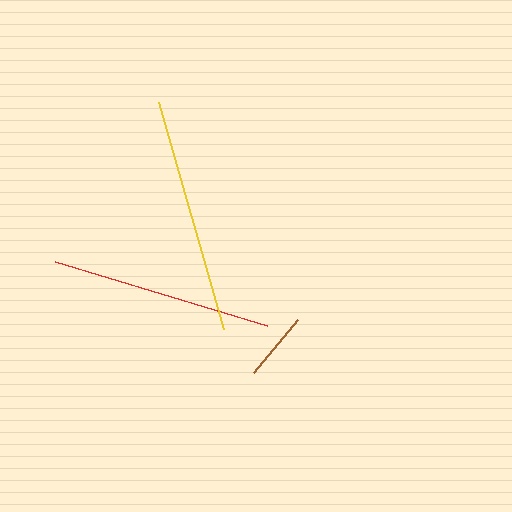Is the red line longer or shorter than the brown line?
The red line is longer than the brown line.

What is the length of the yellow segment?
The yellow segment is approximately 236 pixels long.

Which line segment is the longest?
The yellow line is the longest at approximately 236 pixels.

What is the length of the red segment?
The red segment is approximately 222 pixels long.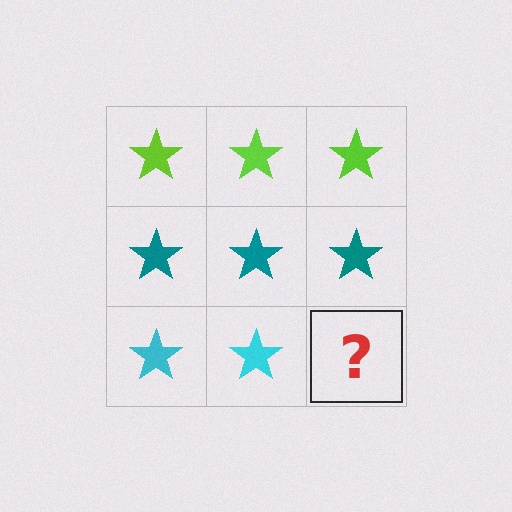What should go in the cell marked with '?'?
The missing cell should contain a cyan star.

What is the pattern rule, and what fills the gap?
The rule is that each row has a consistent color. The gap should be filled with a cyan star.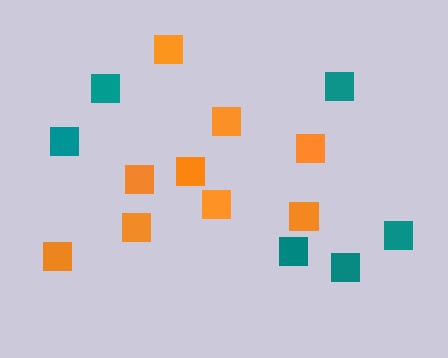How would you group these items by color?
There are 2 groups: one group of orange squares (9) and one group of teal squares (6).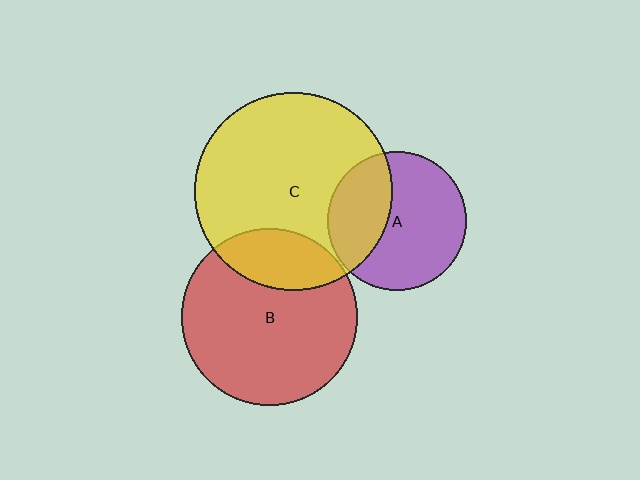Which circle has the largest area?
Circle C (yellow).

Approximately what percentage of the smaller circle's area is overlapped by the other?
Approximately 35%.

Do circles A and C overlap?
Yes.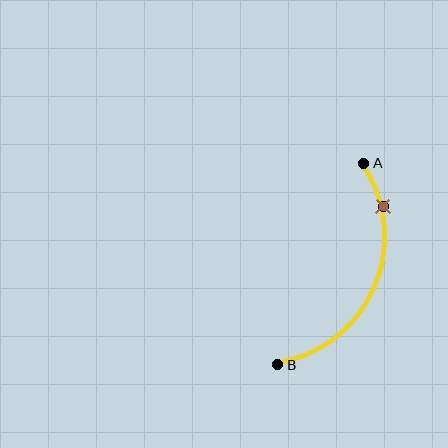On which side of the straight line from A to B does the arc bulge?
The arc bulges to the right of the straight line connecting A and B.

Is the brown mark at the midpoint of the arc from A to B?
No. The brown mark lies on the arc but is closer to endpoint A. The arc midpoint would be at the point on the curve equidistant along the arc from both A and B.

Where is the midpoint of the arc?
The arc midpoint is the point on the curve farthest from the straight line joining A and B. It sits to the right of that line.